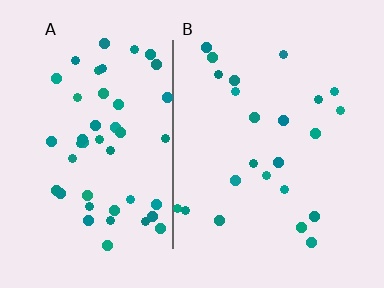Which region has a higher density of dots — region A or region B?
A (the left).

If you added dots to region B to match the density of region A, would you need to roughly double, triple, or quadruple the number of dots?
Approximately double.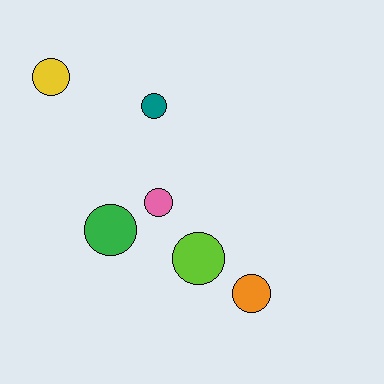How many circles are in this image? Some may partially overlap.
There are 6 circles.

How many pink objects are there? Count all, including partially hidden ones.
There is 1 pink object.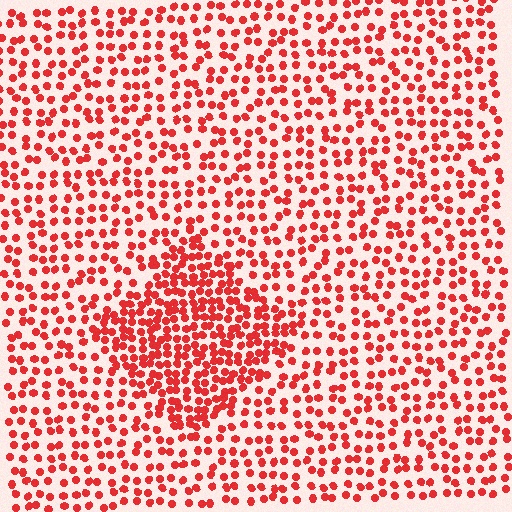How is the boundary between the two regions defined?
The boundary is defined by a change in element density (approximately 1.9x ratio). All elements are the same color, size, and shape.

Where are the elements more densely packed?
The elements are more densely packed inside the diamond boundary.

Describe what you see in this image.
The image contains small red elements arranged at two different densities. A diamond-shaped region is visible where the elements are more densely packed than the surrounding area.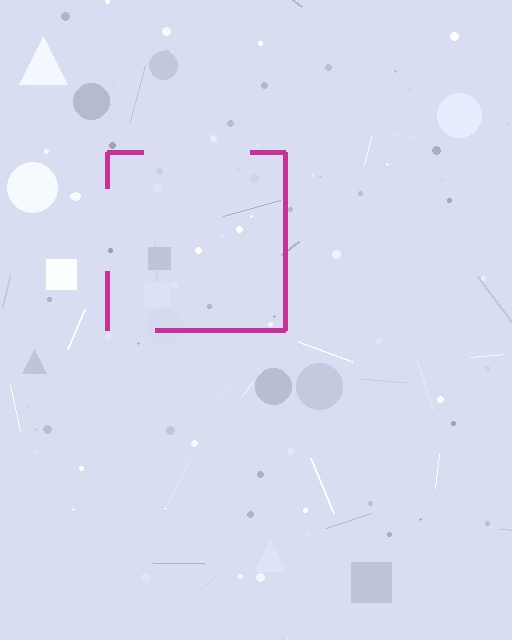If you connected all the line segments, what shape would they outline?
They would outline a square.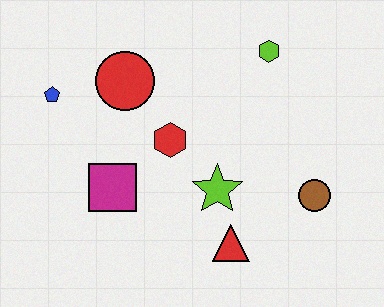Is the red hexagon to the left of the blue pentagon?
No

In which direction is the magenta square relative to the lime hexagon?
The magenta square is to the left of the lime hexagon.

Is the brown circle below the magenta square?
Yes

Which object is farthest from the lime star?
The blue pentagon is farthest from the lime star.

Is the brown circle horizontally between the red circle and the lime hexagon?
No